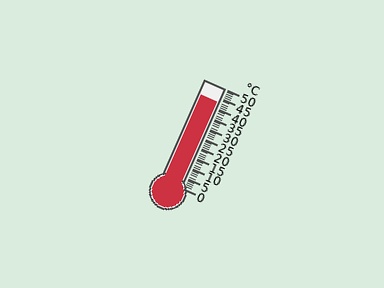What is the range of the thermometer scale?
The thermometer scale ranges from 0°C to 50°C.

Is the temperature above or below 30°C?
The temperature is above 30°C.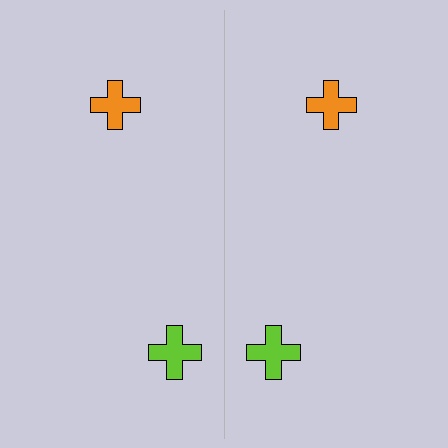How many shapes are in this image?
There are 4 shapes in this image.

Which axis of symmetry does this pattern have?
The pattern has a vertical axis of symmetry running through the center of the image.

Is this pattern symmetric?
Yes, this pattern has bilateral (reflection) symmetry.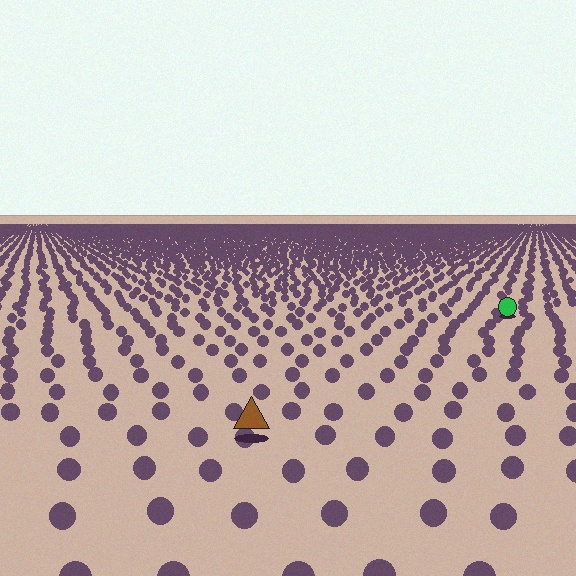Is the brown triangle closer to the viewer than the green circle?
Yes. The brown triangle is closer — you can tell from the texture gradient: the ground texture is coarser near it.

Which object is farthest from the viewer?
The green circle is farthest from the viewer. It appears smaller and the ground texture around it is denser.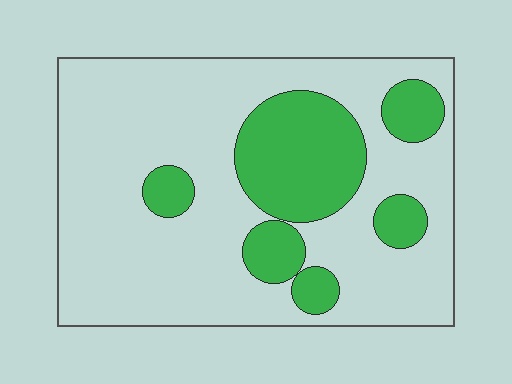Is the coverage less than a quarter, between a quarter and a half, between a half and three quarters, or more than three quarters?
Less than a quarter.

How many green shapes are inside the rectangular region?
6.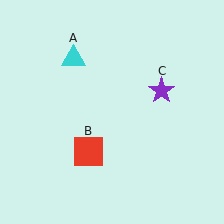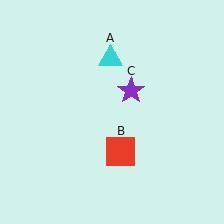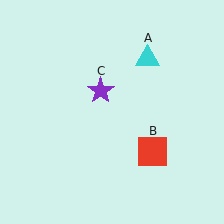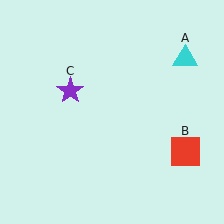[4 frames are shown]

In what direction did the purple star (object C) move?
The purple star (object C) moved left.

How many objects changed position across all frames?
3 objects changed position: cyan triangle (object A), red square (object B), purple star (object C).